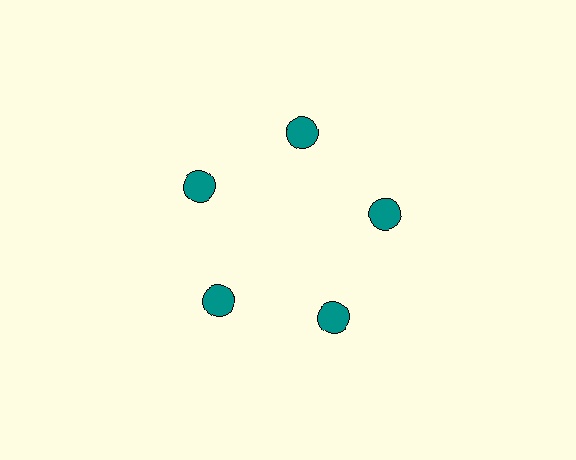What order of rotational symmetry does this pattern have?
This pattern has 5-fold rotational symmetry.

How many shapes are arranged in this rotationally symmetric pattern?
There are 5 shapes, arranged in 5 groups of 1.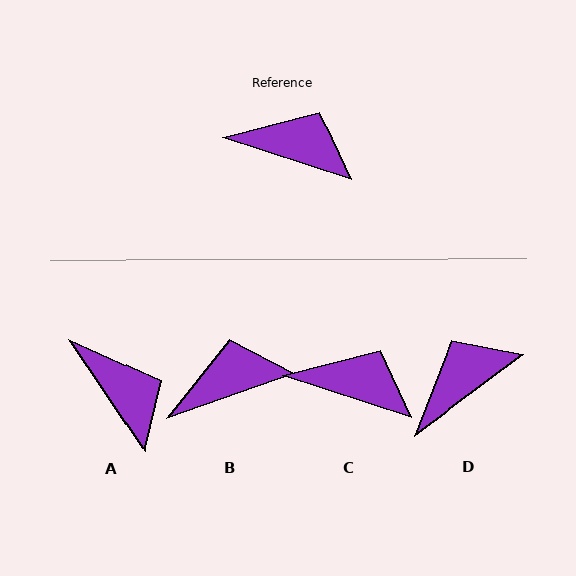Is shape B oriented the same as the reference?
No, it is off by about 37 degrees.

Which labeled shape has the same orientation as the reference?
C.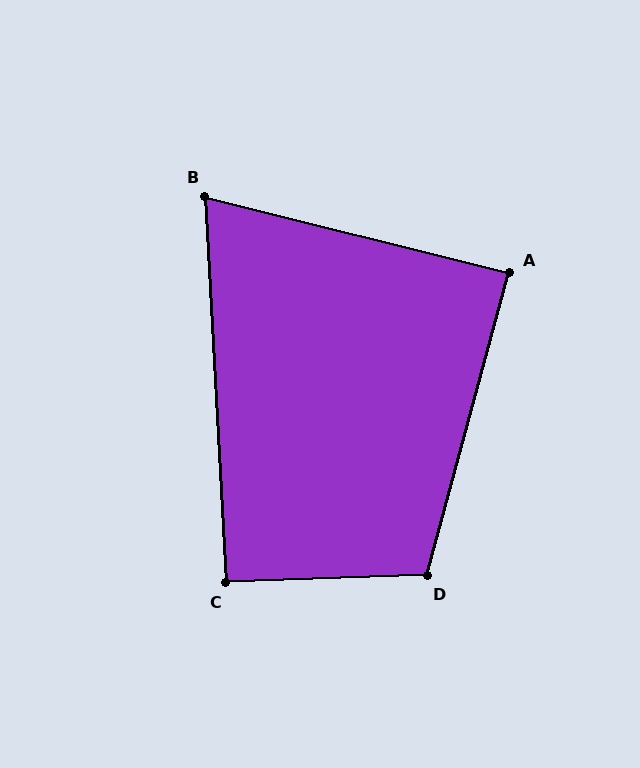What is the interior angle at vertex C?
Approximately 91 degrees (approximately right).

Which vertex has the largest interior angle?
D, at approximately 107 degrees.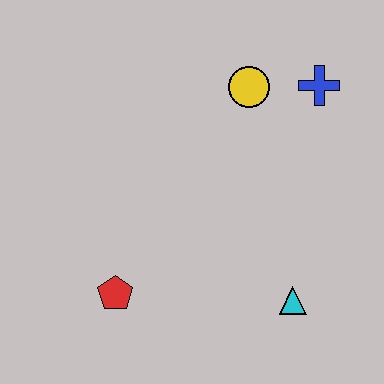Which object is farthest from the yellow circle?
The red pentagon is farthest from the yellow circle.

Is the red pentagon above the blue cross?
No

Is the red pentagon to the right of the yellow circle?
No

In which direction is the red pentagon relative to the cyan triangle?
The red pentagon is to the left of the cyan triangle.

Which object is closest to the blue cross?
The yellow circle is closest to the blue cross.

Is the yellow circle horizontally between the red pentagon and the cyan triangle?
Yes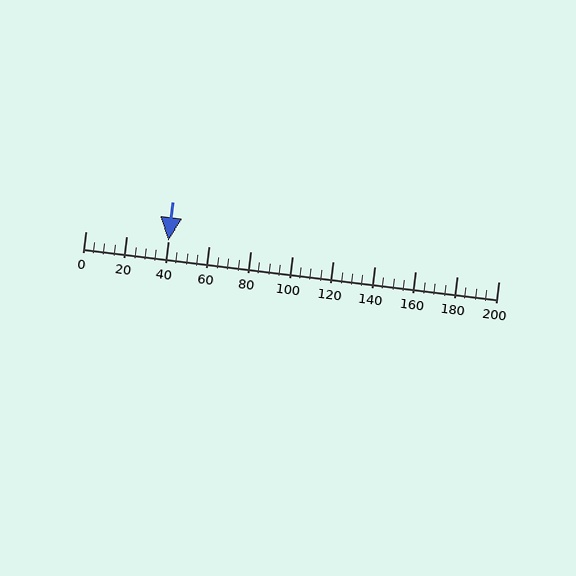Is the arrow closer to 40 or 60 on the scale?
The arrow is closer to 40.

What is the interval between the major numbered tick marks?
The major tick marks are spaced 20 units apart.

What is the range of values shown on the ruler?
The ruler shows values from 0 to 200.